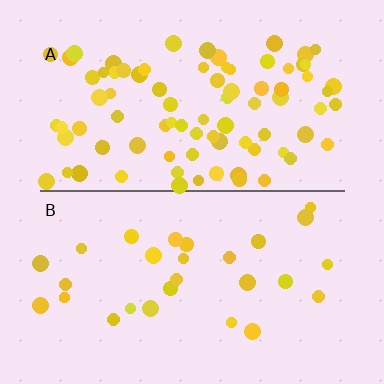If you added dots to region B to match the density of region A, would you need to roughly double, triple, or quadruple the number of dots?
Approximately triple.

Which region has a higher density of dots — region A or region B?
A (the top).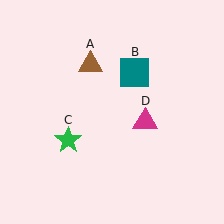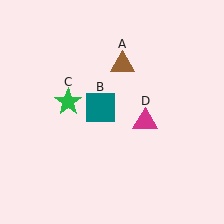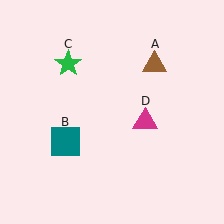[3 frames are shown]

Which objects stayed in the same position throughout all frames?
Magenta triangle (object D) remained stationary.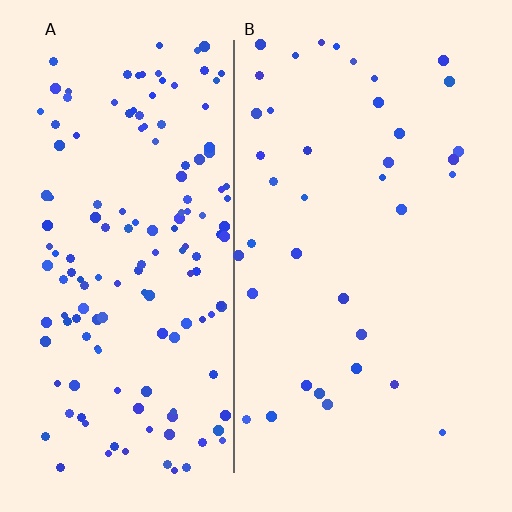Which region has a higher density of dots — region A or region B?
A (the left).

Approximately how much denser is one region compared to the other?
Approximately 4.0× — region A over region B.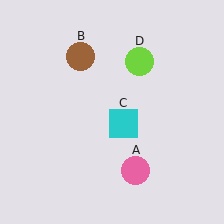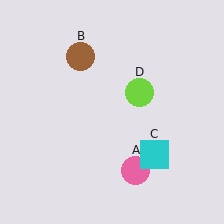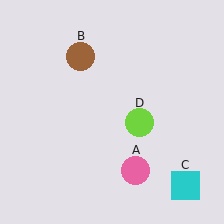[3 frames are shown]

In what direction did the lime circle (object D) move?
The lime circle (object D) moved down.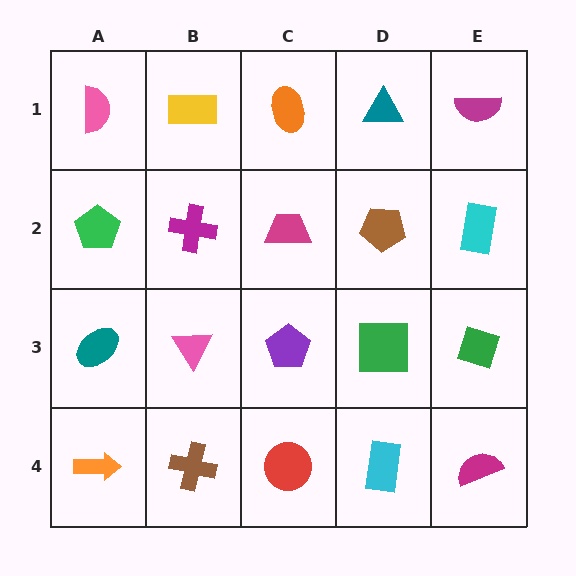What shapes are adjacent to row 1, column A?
A green pentagon (row 2, column A), a yellow rectangle (row 1, column B).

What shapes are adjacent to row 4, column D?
A green square (row 3, column D), a red circle (row 4, column C), a magenta semicircle (row 4, column E).